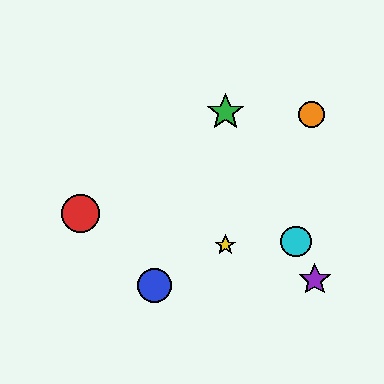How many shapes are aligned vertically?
2 shapes (the green star, the yellow star) are aligned vertically.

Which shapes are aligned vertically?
The green star, the yellow star are aligned vertically.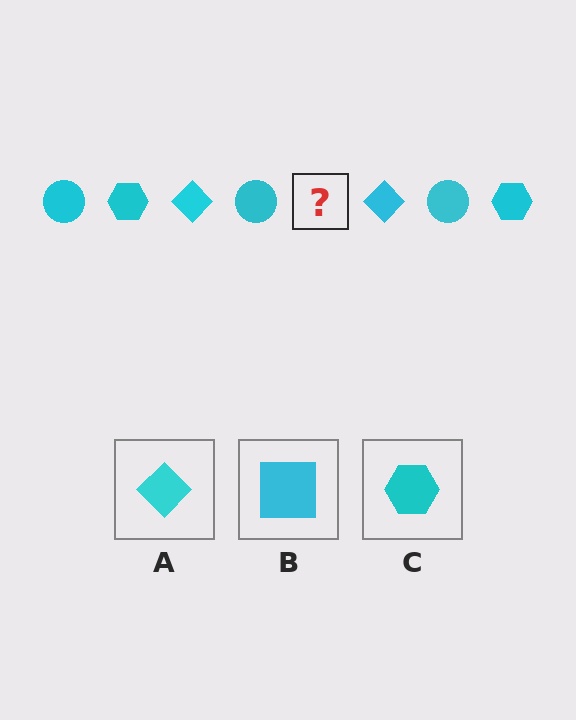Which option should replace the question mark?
Option C.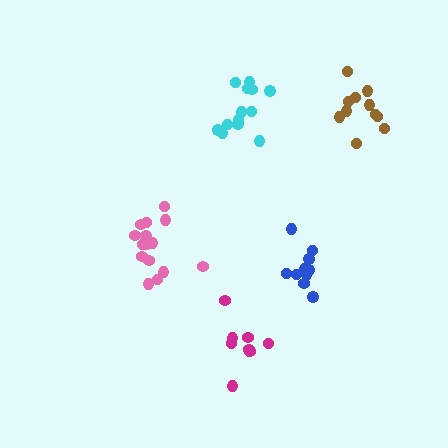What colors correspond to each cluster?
The clusters are colored: cyan, pink, brown, blue, magenta.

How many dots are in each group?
Group 1: 13 dots, Group 2: 15 dots, Group 3: 11 dots, Group 4: 10 dots, Group 5: 9 dots (58 total).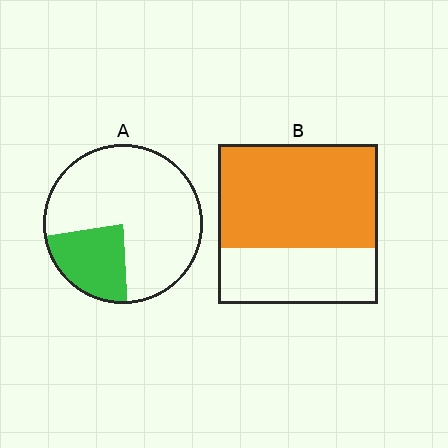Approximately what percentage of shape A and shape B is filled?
A is approximately 25% and B is approximately 65%.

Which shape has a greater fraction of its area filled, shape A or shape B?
Shape B.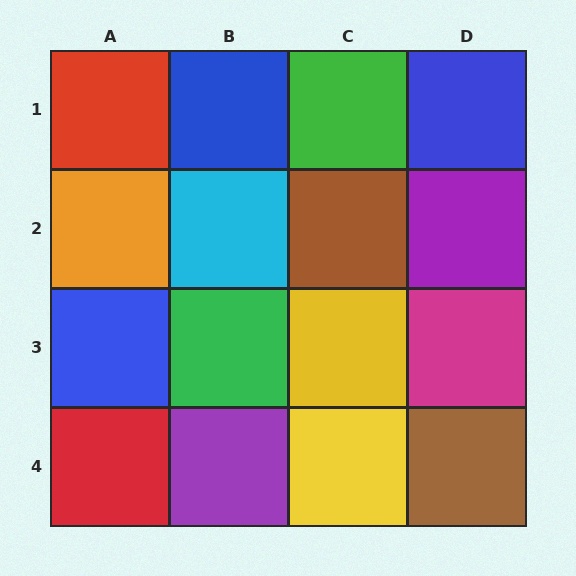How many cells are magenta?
1 cell is magenta.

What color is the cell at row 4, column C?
Yellow.